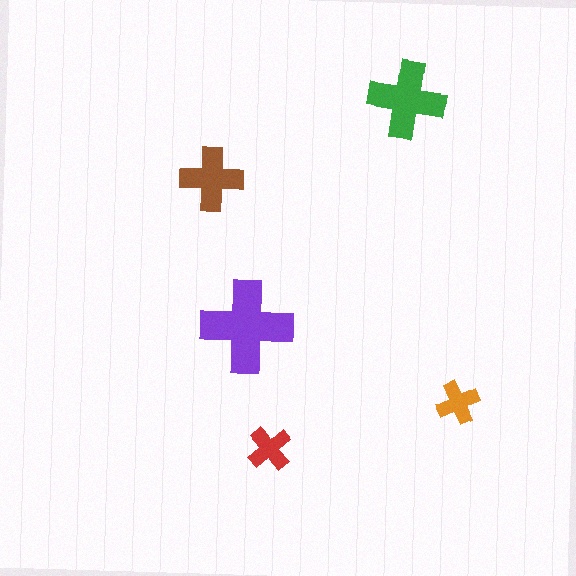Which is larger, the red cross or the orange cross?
The red one.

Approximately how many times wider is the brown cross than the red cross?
About 1.5 times wider.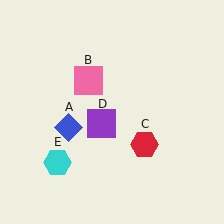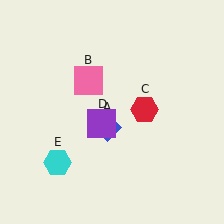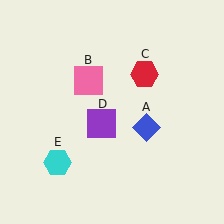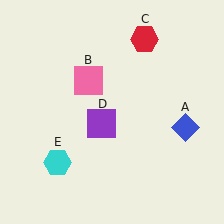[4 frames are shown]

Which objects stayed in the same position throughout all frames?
Pink square (object B) and purple square (object D) and cyan hexagon (object E) remained stationary.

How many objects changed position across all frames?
2 objects changed position: blue diamond (object A), red hexagon (object C).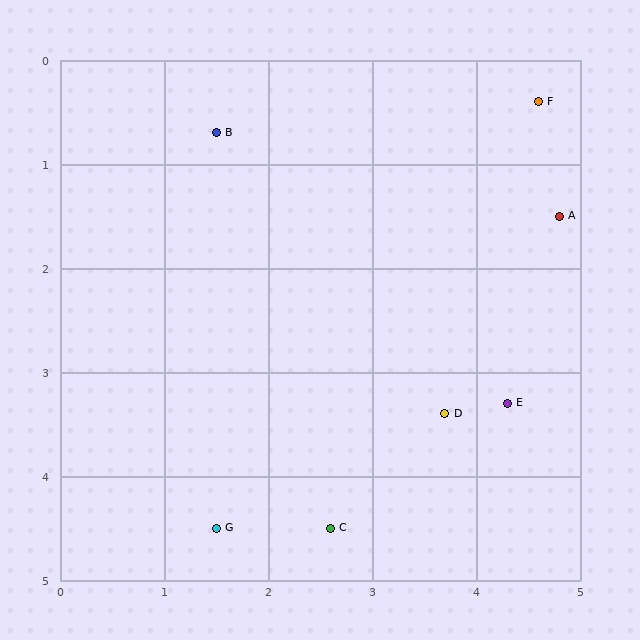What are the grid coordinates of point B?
Point B is at approximately (1.5, 0.7).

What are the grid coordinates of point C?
Point C is at approximately (2.6, 4.5).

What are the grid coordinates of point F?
Point F is at approximately (4.6, 0.4).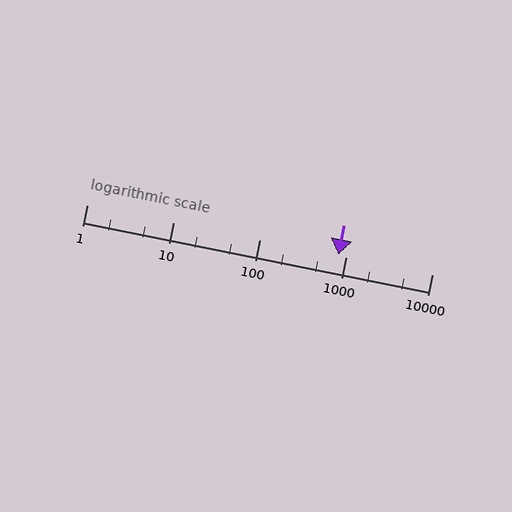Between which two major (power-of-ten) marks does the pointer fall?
The pointer is between 100 and 1000.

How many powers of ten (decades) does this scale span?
The scale spans 4 decades, from 1 to 10000.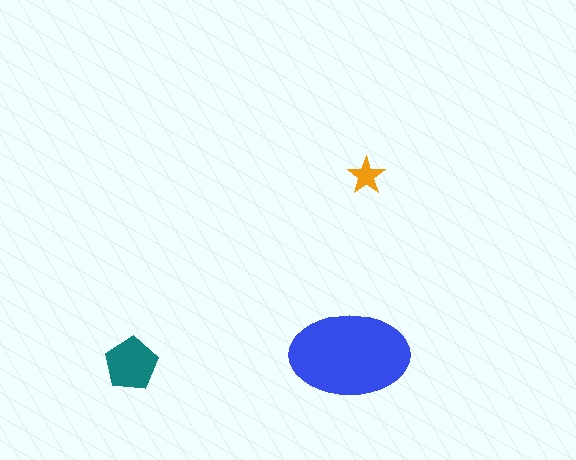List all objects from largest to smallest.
The blue ellipse, the teal pentagon, the orange star.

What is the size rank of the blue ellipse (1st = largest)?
1st.